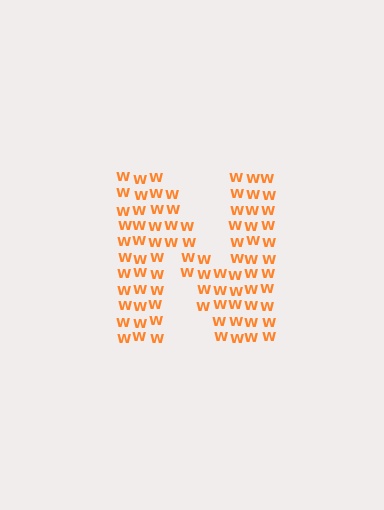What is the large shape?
The large shape is the letter N.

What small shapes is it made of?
It is made of small letter W's.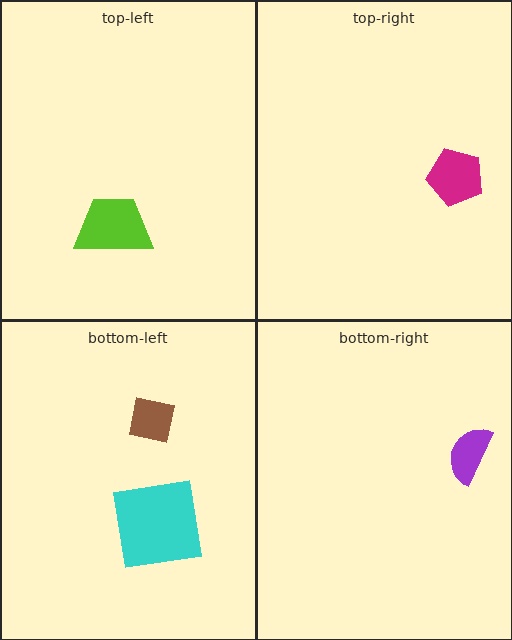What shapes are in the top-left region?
The lime trapezoid.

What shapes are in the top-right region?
The magenta pentagon.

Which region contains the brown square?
The bottom-left region.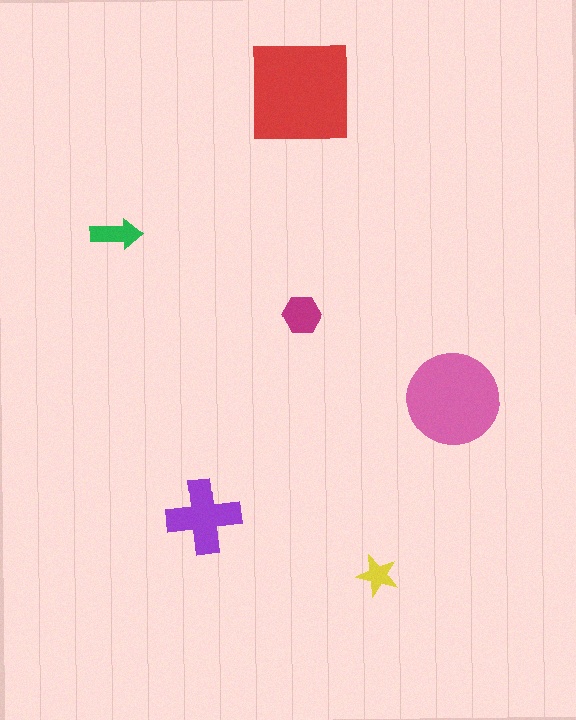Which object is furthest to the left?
The green arrow is leftmost.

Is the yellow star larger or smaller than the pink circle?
Smaller.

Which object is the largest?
The red square.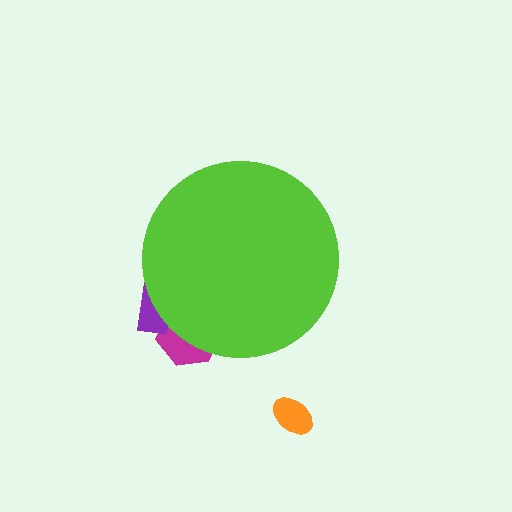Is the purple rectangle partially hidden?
Yes, the purple rectangle is partially hidden behind the lime circle.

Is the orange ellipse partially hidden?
No, the orange ellipse is fully visible.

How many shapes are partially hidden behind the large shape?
2 shapes are partially hidden.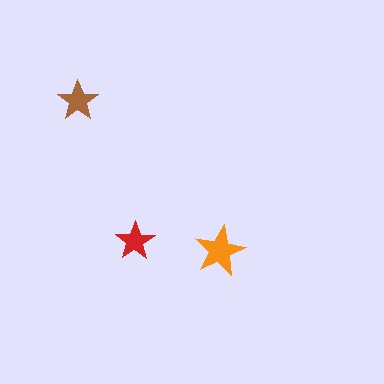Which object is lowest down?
The orange star is bottommost.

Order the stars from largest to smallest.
the orange one, the brown one, the red one.